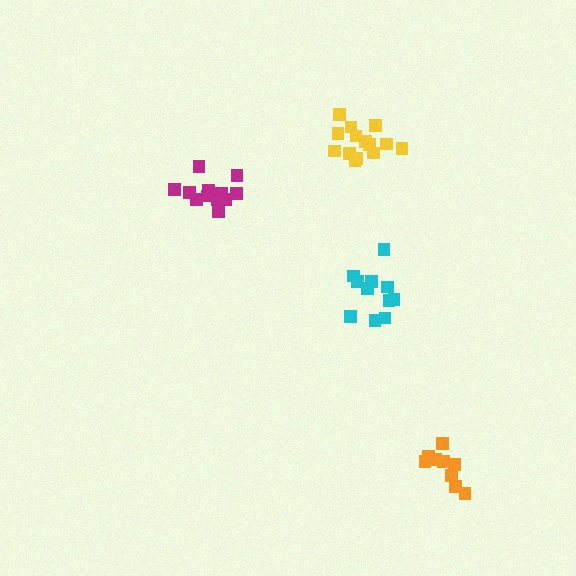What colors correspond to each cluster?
The clusters are colored: orange, cyan, magenta, yellow.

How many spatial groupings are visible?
There are 4 spatial groupings.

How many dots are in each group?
Group 1: 9 dots, Group 2: 11 dots, Group 3: 13 dots, Group 4: 14 dots (47 total).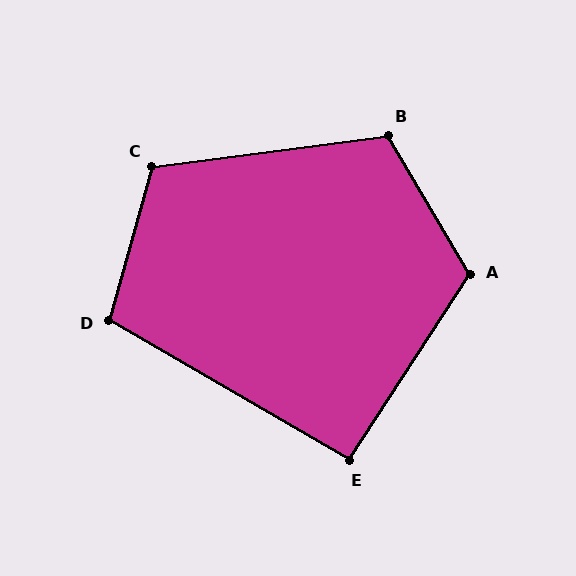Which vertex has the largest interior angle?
A, at approximately 117 degrees.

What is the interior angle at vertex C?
Approximately 113 degrees (obtuse).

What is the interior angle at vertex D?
Approximately 104 degrees (obtuse).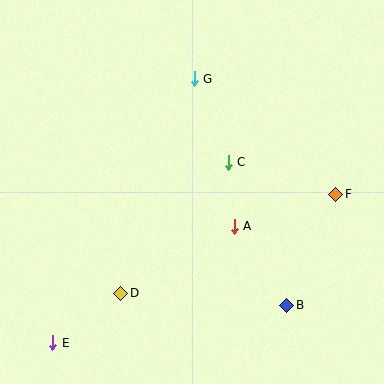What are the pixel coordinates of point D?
Point D is at (120, 293).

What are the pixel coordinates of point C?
Point C is at (228, 163).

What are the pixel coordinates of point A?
Point A is at (234, 226).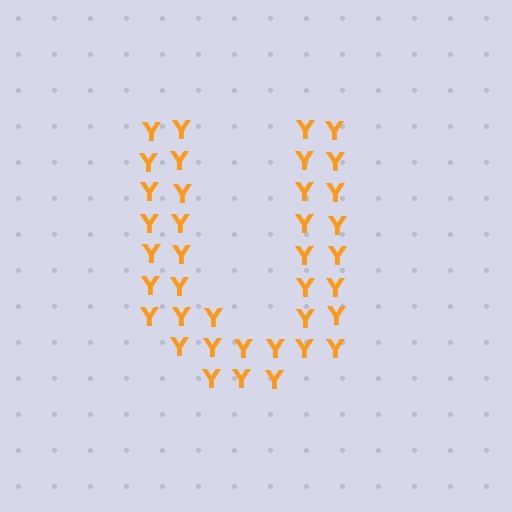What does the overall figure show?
The overall figure shows the letter U.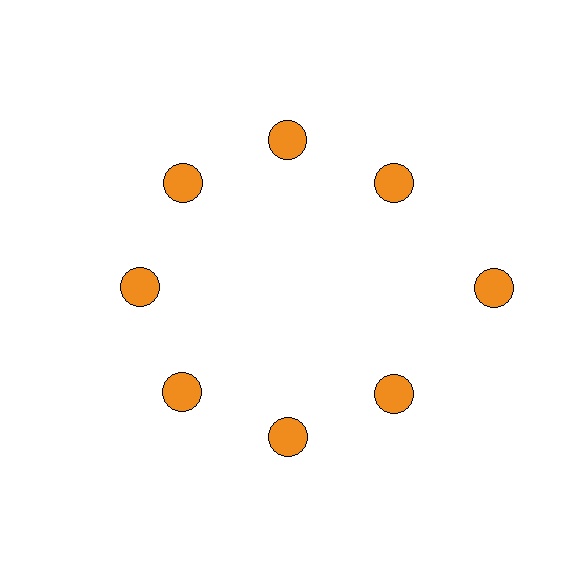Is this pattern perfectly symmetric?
No. The 8 orange circles are arranged in a ring, but one element near the 3 o'clock position is pushed outward from the center, breaking the 8-fold rotational symmetry.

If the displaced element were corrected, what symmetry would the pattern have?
It would have 8-fold rotational symmetry — the pattern would map onto itself every 45 degrees.